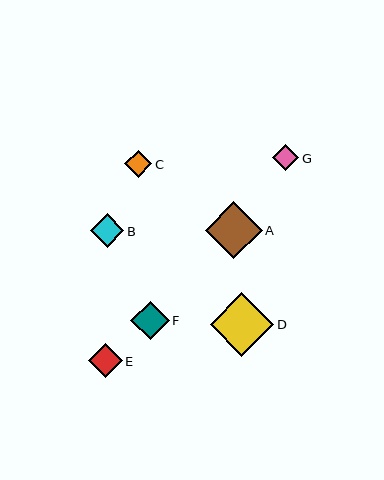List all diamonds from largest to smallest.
From largest to smallest: D, A, F, E, B, C, G.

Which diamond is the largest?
Diamond D is the largest with a size of approximately 63 pixels.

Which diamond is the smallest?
Diamond G is the smallest with a size of approximately 26 pixels.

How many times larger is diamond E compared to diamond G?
Diamond E is approximately 1.3 times the size of diamond G.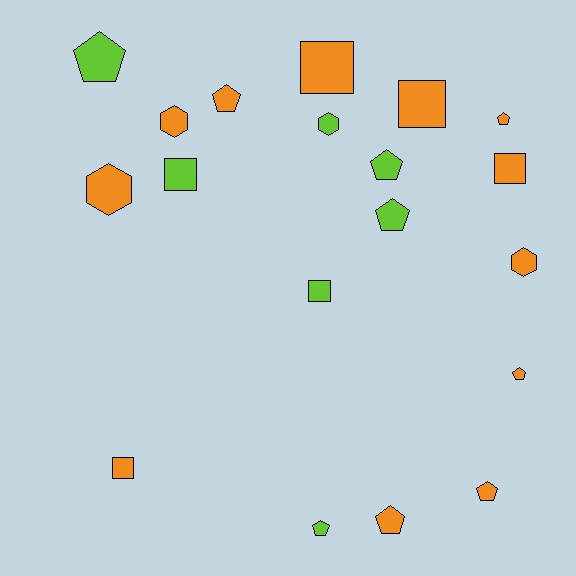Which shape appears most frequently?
Pentagon, with 9 objects.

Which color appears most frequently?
Orange, with 12 objects.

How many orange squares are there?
There are 4 orange squares.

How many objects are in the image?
There are 19 objects.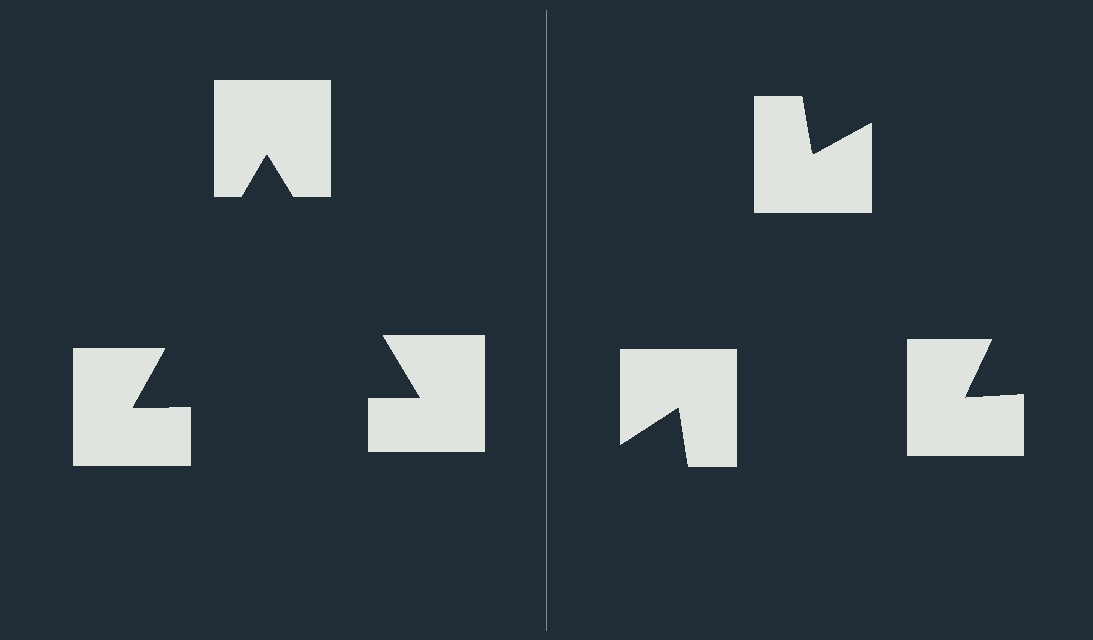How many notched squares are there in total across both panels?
6 — 3 on each side.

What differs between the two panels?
The notched squares are positioned identically on both sides; only the wedge orientations differ. On the left they align to a triangle; on the right they are misaligned.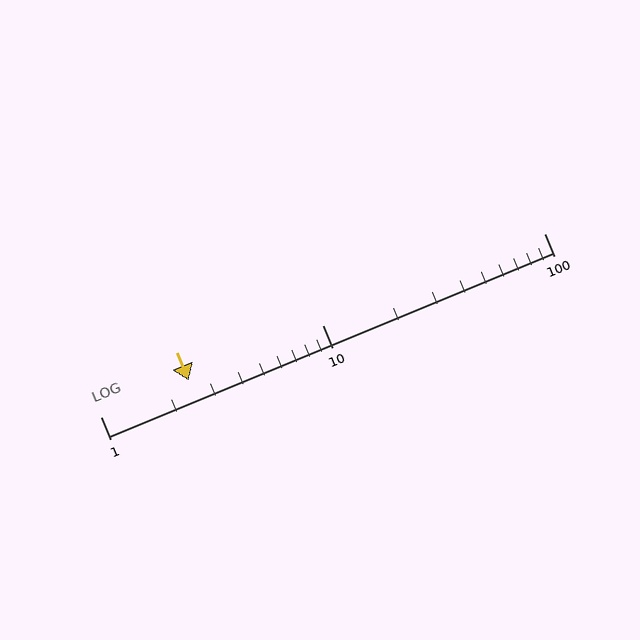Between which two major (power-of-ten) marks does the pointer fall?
The pointer is between 1 and 10.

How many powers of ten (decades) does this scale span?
The scale spans 2 decades, from 1 to 100.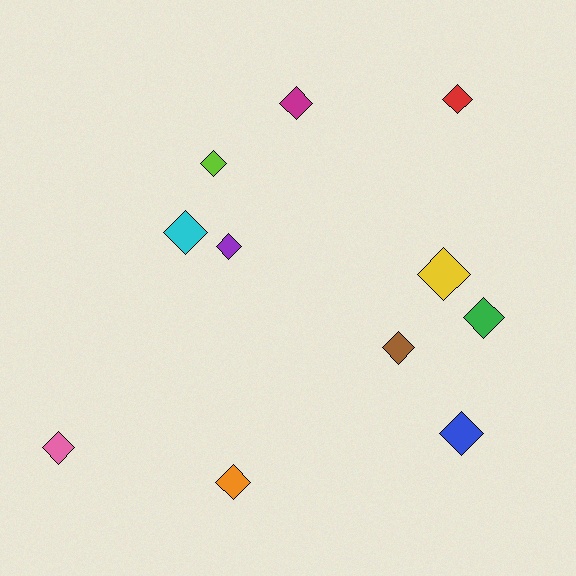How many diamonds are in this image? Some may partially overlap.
There are 11 diamonds.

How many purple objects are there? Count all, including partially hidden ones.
There is 1 purple object.